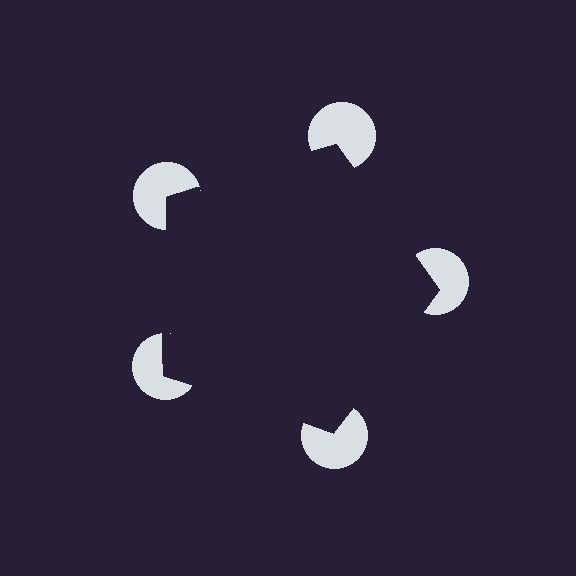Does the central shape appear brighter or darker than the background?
It typically appears slightly darker than the background, even though no actual brightness change is drawn.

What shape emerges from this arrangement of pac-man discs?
An illusory pentagon — its edges are inferred from the aligned wedge cuts in the pac-man discs, not physically drawn.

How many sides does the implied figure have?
5 sides.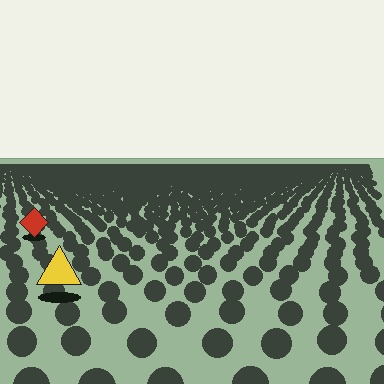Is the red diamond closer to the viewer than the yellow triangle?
No. The yellow triangle is closer — you can tell from the texture gradient: the ground texture is coarser near it.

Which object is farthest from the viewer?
The red diamond is farthest from the viewer. It appears smaller and the ground texture around it is denser.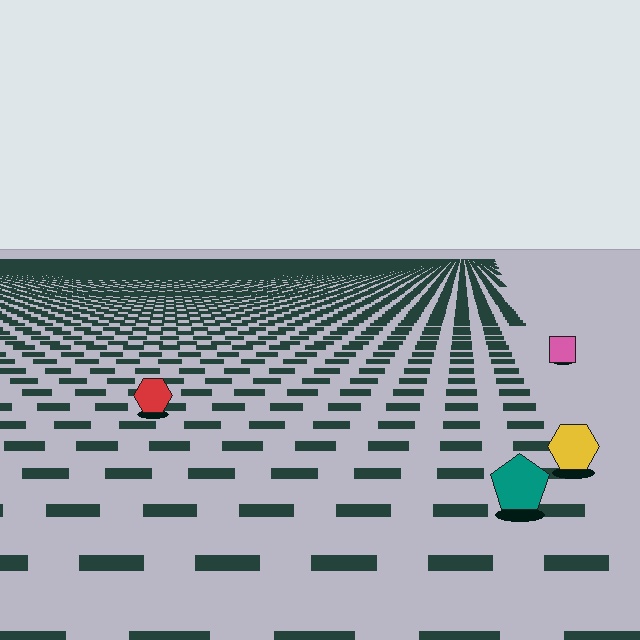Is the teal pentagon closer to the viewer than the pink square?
Yes. The teal pentagon is closer — you can tell from the texture gradient: the ground texture is coarser near it.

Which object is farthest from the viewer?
The pink square is farthest from the viewer. It appears smaller and the ground texture around it is denser.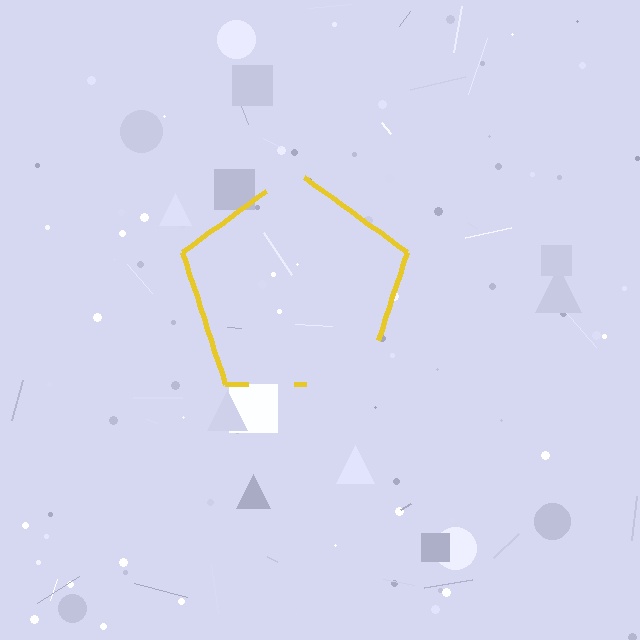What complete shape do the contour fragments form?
The contour fragments form a pentagon.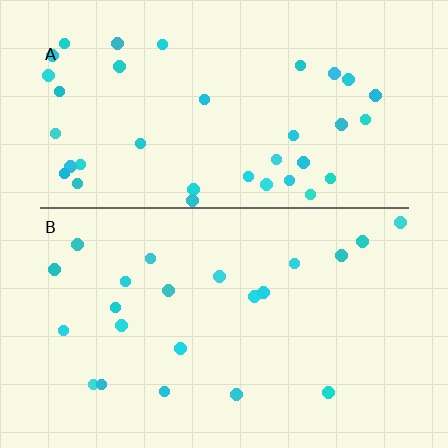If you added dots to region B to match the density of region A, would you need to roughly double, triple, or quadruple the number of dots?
Approximately double.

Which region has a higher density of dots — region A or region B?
A (the top).